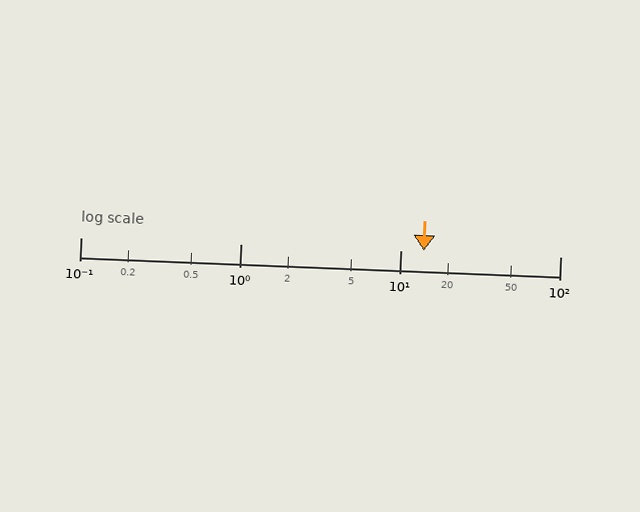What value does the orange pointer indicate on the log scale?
The pointer indicates approximately 14.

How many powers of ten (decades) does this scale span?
The scale spans 3 decades, from 0.1 to 100.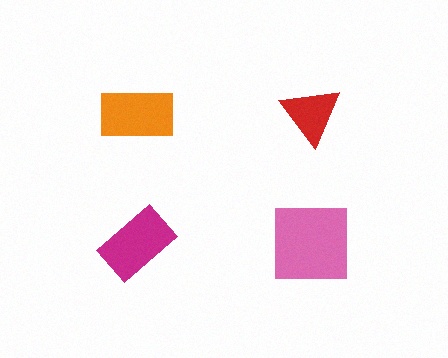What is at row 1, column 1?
An orange rectangle.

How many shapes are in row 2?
2 shapes.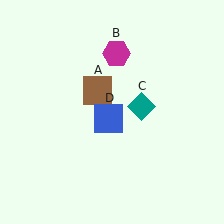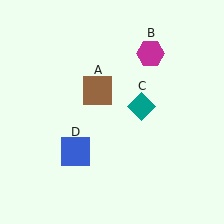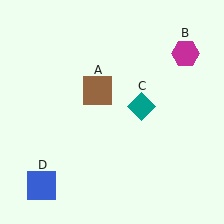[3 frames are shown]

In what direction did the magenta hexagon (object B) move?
The magenta hexagon (object B) moved right.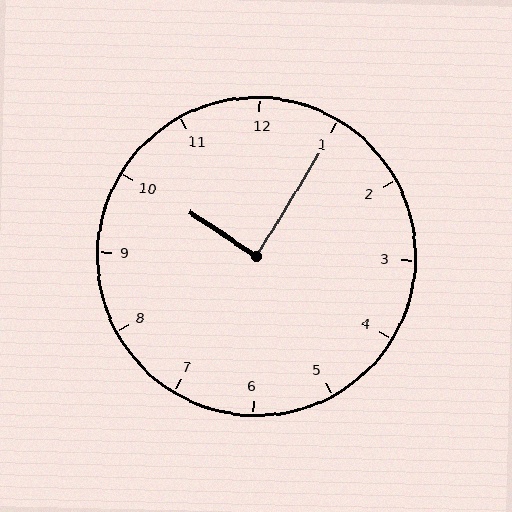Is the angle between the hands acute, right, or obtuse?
It is right.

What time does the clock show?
10:05.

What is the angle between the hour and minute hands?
Approximately 88 degrees.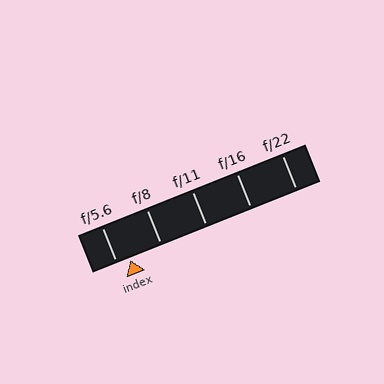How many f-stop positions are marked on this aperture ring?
There are 5 f-stop positions marked.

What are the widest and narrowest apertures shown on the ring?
The widest aperture shown is f/5.6 and the narrowest is f/22.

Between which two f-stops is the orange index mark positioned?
The index mark is between f/5.6 and f/8.